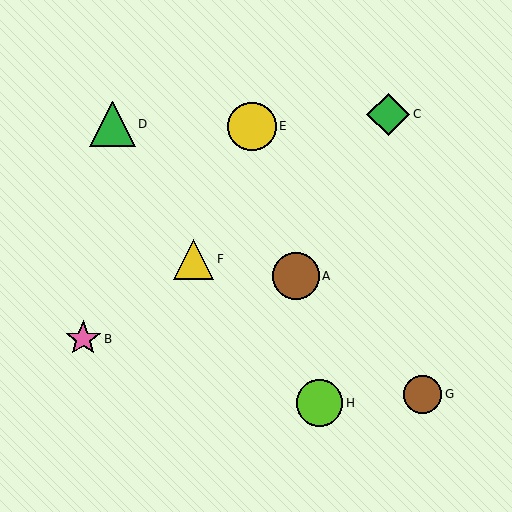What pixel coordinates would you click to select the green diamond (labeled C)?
Click at (388, 114) to select the green diamond C.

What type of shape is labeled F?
Shape F is a yellow triangle.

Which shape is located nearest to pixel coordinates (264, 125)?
The yellow circle (labeled E) at (252, 126) is nearest to that location.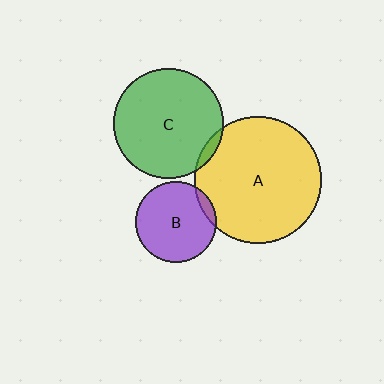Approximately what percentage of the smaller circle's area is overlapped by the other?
Approximately 5%.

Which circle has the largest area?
Circle A (yellow).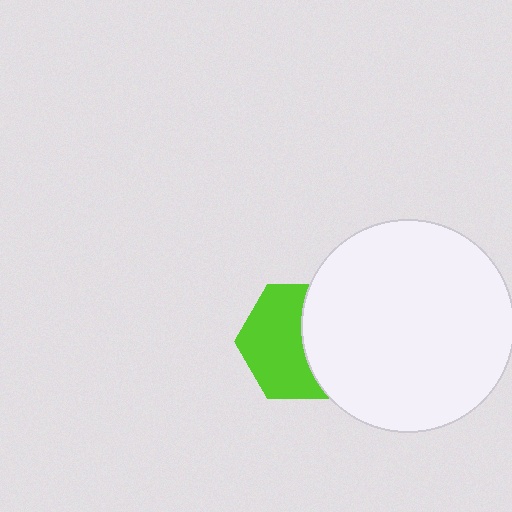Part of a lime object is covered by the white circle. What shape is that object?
It is a hexagon.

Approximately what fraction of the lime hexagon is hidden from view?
Roughly 42% of the lime hexagon is hidden behind the white circle.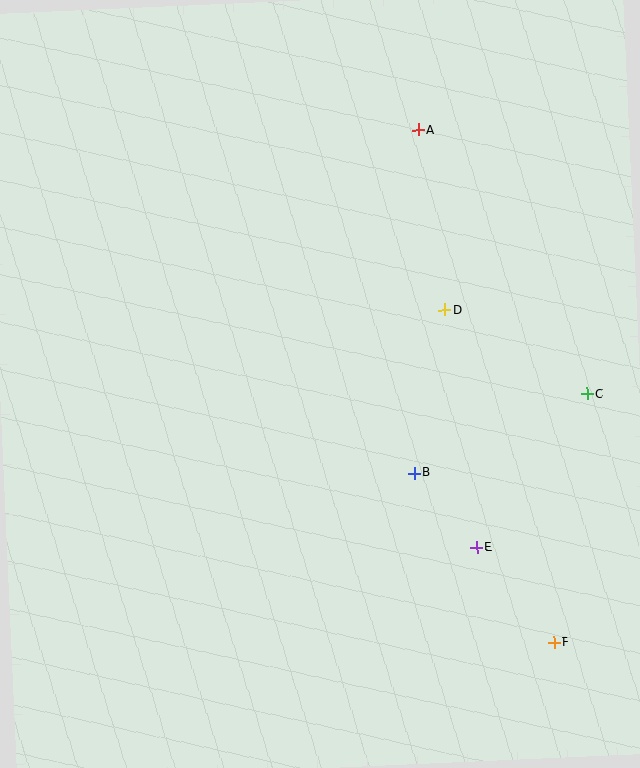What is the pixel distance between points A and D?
The distance between A and D is 182 pixels.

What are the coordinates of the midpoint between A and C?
The midpoint between A and C is at (502, 262).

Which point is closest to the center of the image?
Point B at (415, 473) is closest to the center.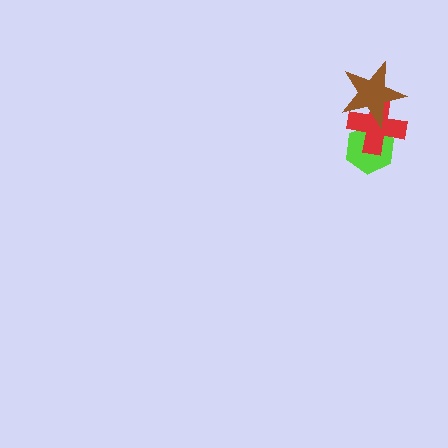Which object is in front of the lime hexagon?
The red cross is in front of the lime hexagon.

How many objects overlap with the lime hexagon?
1 object overlaps with the lime hexagon.